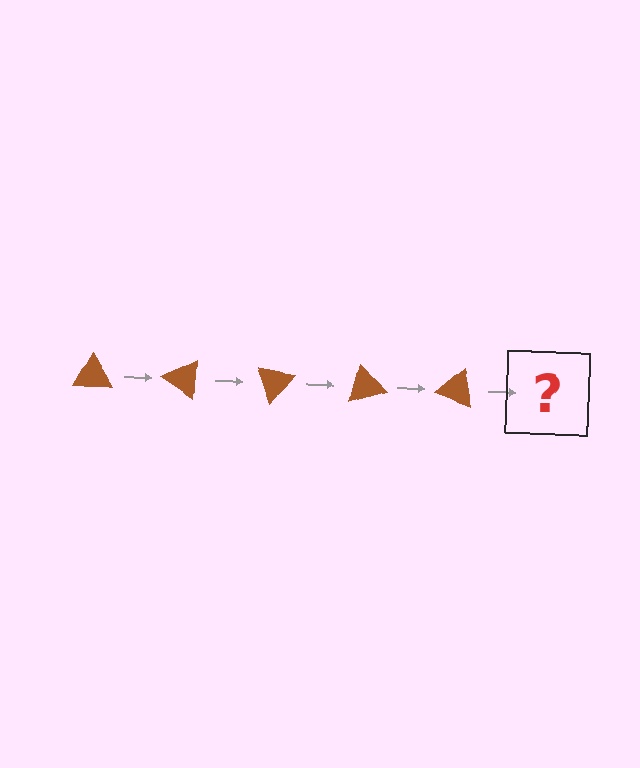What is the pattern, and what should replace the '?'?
The pattern is that the triangle rotates 35 degrees each step. The '?' should be a brown triangle rotated 175 degrees.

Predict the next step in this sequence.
The next step is a brown triangle rotated 175 degrees.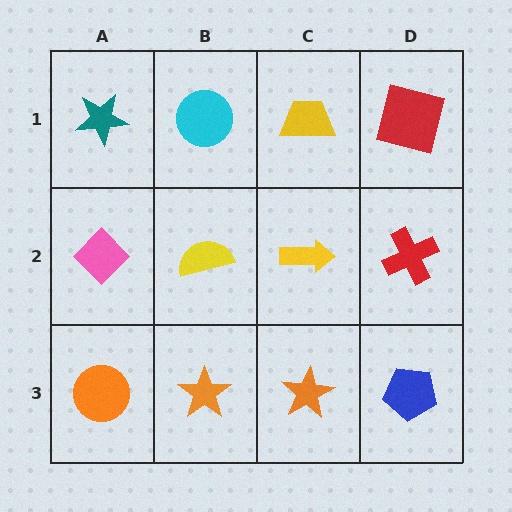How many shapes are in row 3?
4 shapes.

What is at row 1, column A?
A teal star.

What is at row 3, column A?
An orange circle.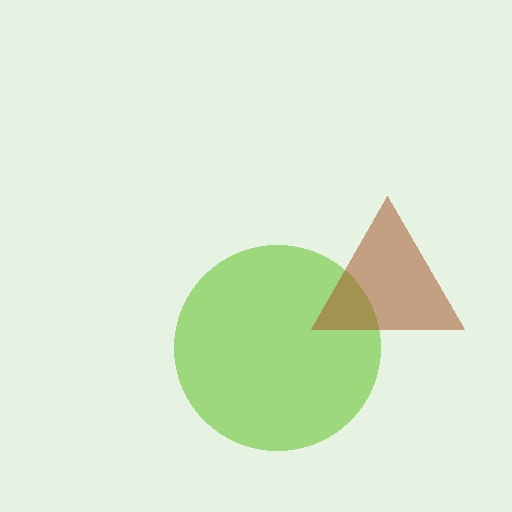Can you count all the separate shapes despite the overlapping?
Yes, there are 2 separate shapes.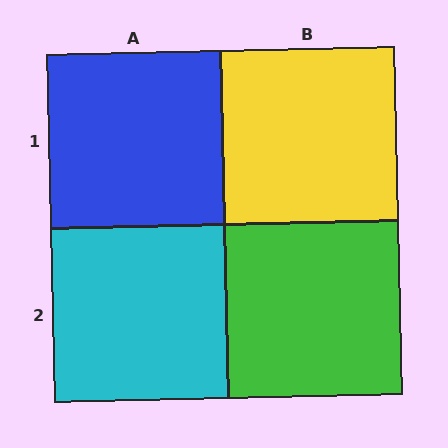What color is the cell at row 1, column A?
Blue.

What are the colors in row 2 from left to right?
Cyan, green.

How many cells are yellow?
1 cell is yellow.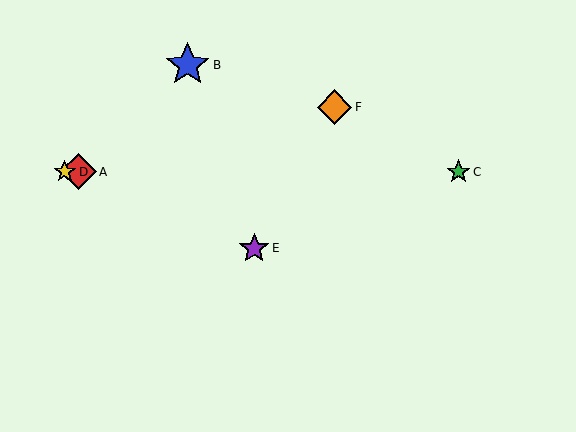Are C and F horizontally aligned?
No, C is at y≈172 and F is at y≈107.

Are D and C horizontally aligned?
Yes, both are at y≈172.